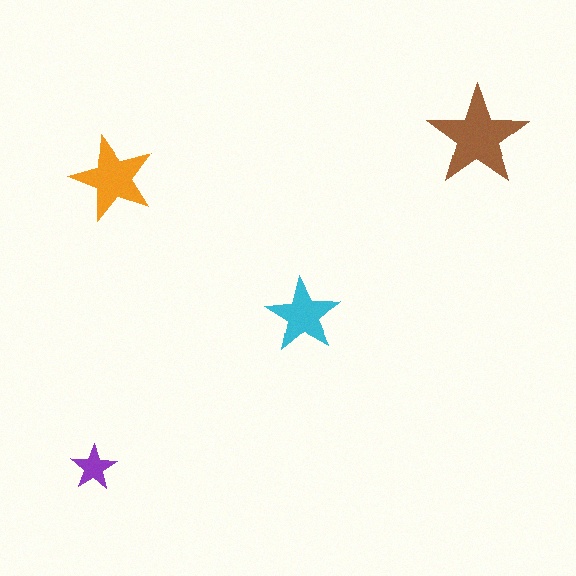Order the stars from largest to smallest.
the brown one, the orange one, the cyan one, the purple one.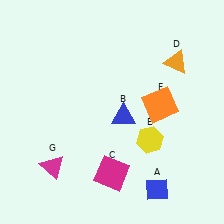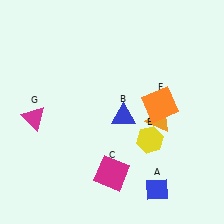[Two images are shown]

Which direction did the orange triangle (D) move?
The orange triangle (D) moved down.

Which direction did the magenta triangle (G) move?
The magenta triangle (G) moved up.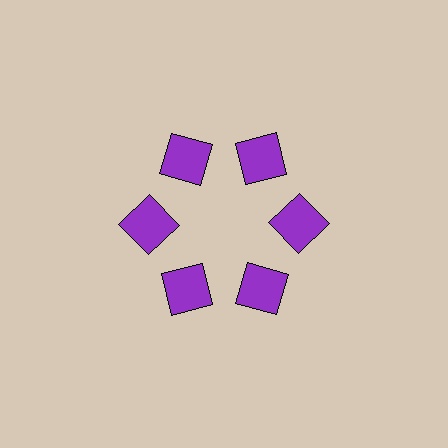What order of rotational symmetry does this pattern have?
This pattern has 6-fold rotational symmetry.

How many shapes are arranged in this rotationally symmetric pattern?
There are 6 shapes, arranged in 6 groups of 1.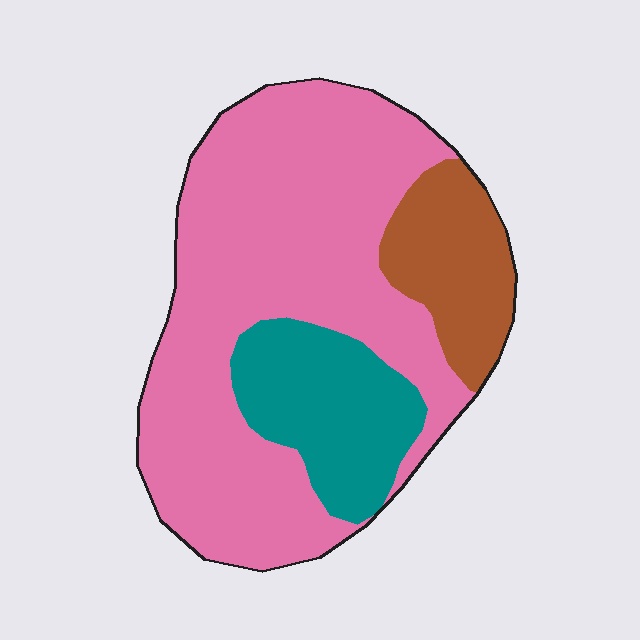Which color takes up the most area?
Pink, at roughly 65%.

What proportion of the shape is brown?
Brown takes up about one sixth (1/6) of the shape.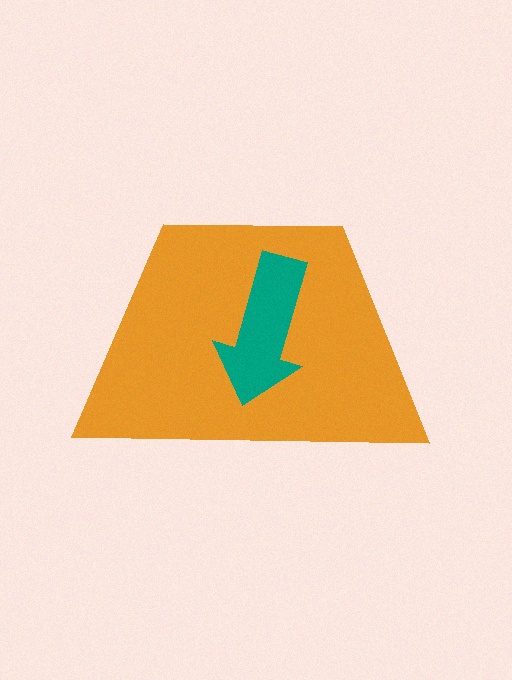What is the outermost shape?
The orange trapezoid.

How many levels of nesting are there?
2.